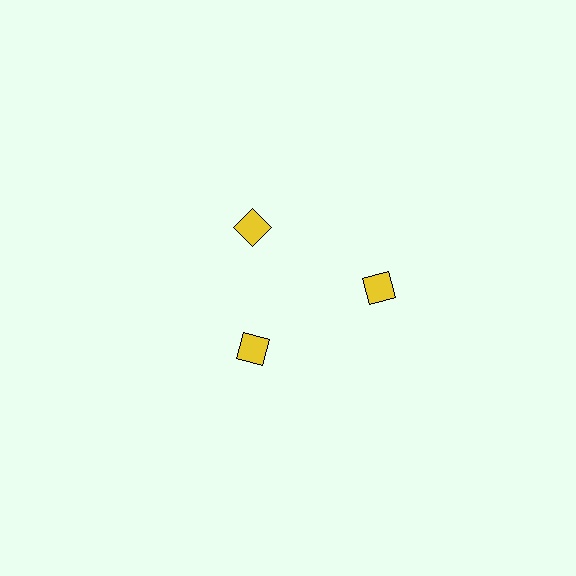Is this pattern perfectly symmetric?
No. The 3 yellow diamonds are arranged in a ring, but one element near the 3 o'clock position is pushed outward from the center, breaking the 3-fold rotational symmetry.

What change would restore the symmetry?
The symmetry would be restored by moving it inward, back onto the ring so that all 3 diamonds sit at equal angles and equal distance from the center.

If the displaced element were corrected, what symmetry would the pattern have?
It would have 3-fold rotational symmetry — the pattern would map onto itself every 120 degrees.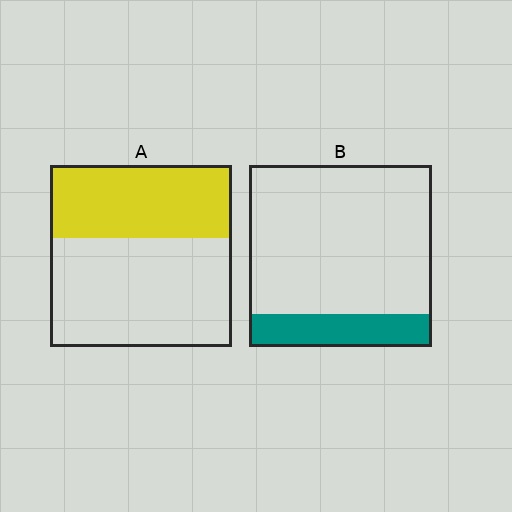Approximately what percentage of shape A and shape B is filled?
A is approximately 40% and B is approximately 20%.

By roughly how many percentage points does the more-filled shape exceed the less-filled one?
By roughly 20 percentage points (A over B).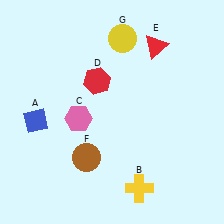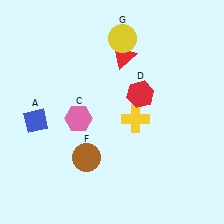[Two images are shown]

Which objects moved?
The objects that moved are: the yellow cross (B), the red hexagon (D), the red triangle (E).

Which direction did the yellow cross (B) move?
The yellow cross (B) moved up.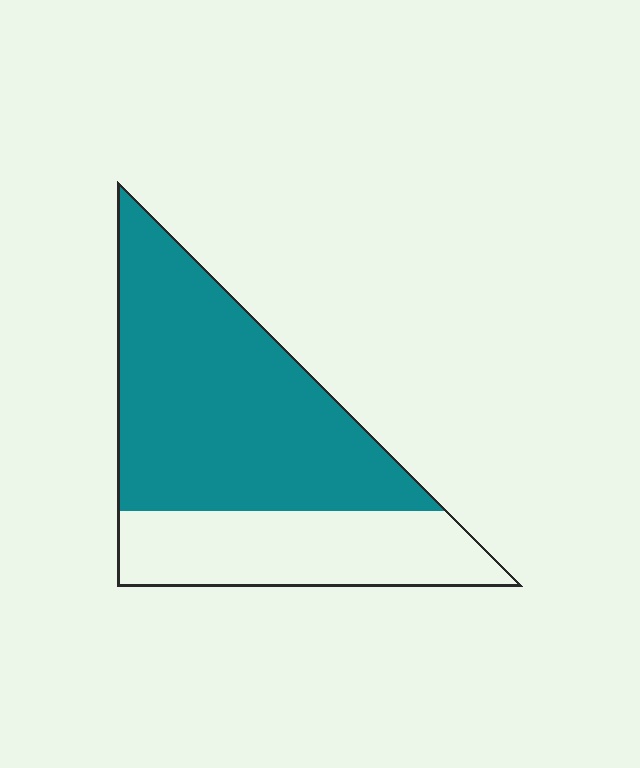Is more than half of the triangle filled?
Yes.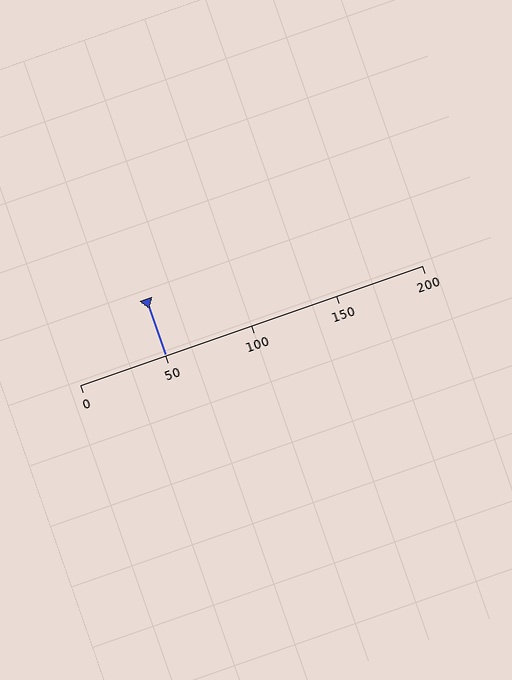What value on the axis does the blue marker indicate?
The marker indicates approximately 50.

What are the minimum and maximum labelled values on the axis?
The axis runs from 0 to 200.